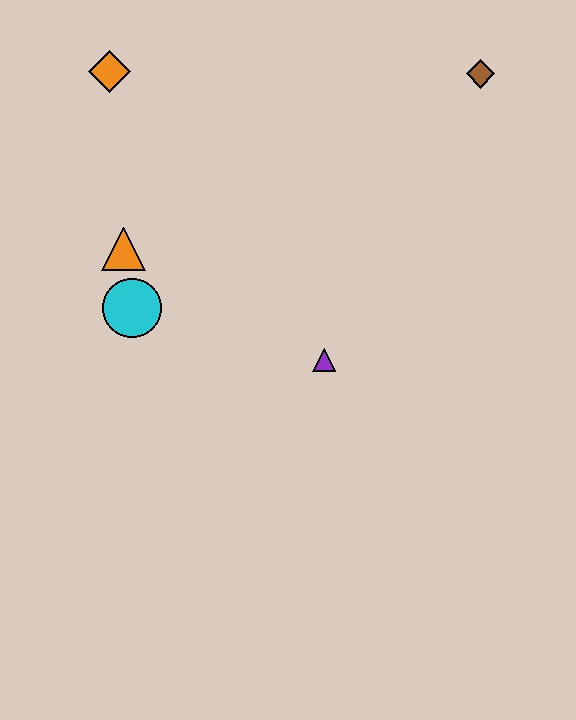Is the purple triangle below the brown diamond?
Yes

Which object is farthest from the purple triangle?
The orange diamond is farthest from the purple triangle.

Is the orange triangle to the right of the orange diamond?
Yes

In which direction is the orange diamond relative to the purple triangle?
The orange diamond is above the purple triangle.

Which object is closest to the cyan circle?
The orange triangle is closest to the cyan circle.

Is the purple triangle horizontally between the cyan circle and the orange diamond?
No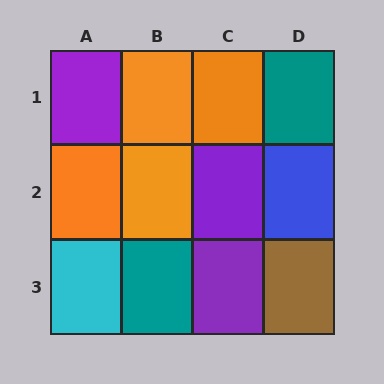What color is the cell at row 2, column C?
Purple.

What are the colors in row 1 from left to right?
Purple, orange, orange, teal.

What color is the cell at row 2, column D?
Blue.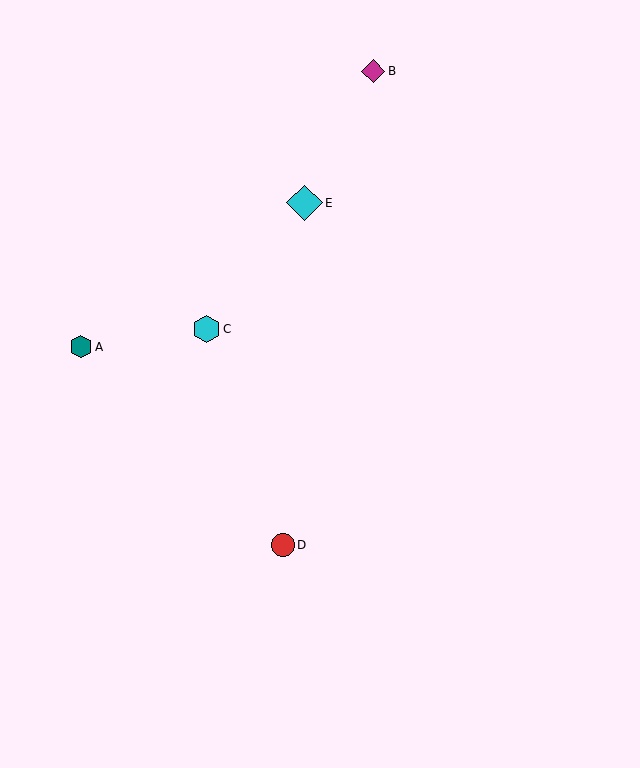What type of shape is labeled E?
Shape E is a cyan diamond.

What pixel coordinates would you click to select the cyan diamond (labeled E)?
Click at (304, 203) to select the cyan diamond E.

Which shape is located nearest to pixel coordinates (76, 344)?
The teal hexagon (labeled A) at (81, 347) is nearest to that location.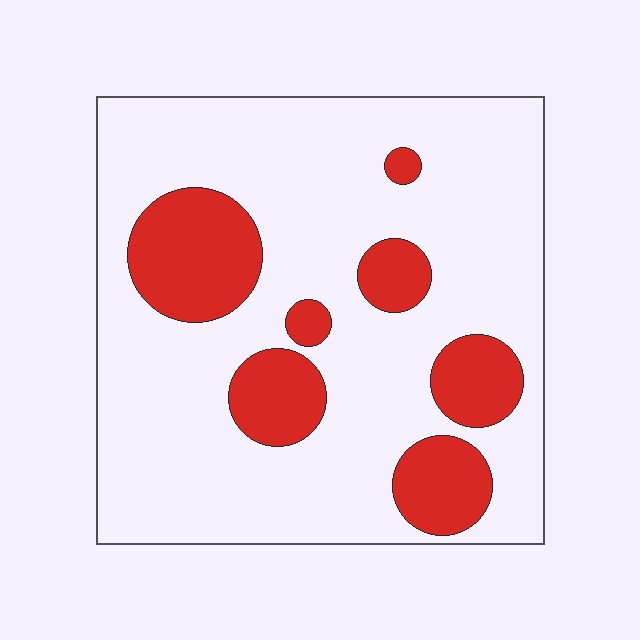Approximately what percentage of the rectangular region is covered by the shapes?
Approximately 20%.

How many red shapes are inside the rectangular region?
7.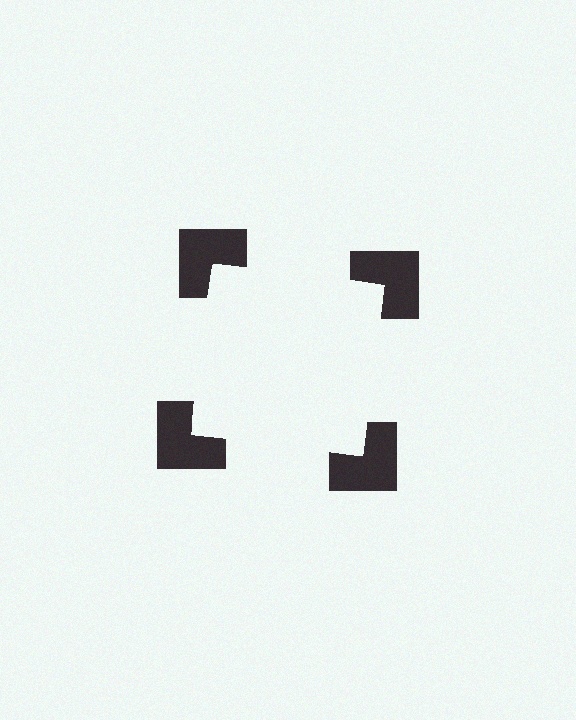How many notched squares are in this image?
There are 4 — one at each vertex of the illusory square.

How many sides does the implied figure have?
4 sides.